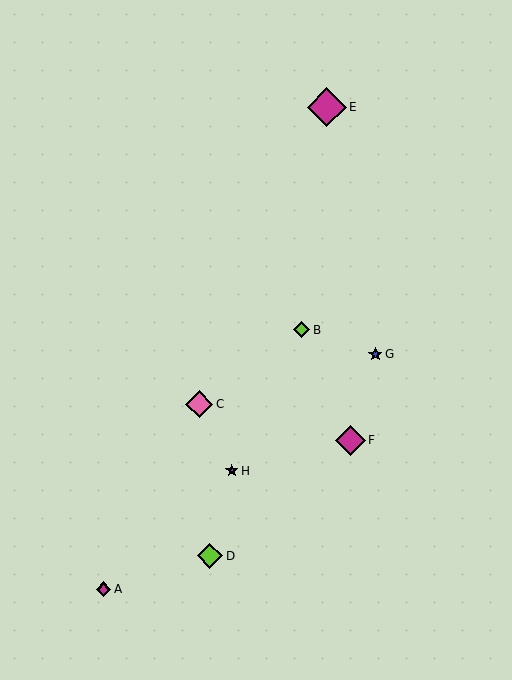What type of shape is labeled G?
Shape G is a blue star.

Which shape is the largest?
The magenta diamond (labeled E) is the largest.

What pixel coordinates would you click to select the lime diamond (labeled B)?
Click at (302, 330) to select the lime diamond B.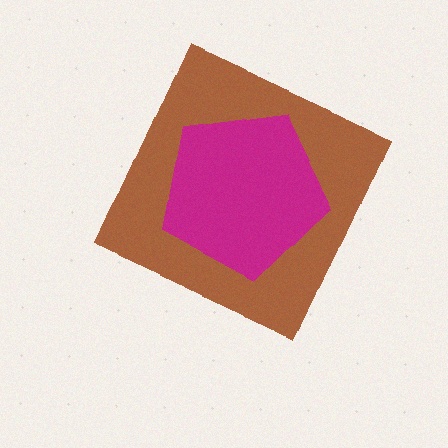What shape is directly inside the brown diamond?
The magenta pentagon.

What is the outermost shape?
The brown diamond.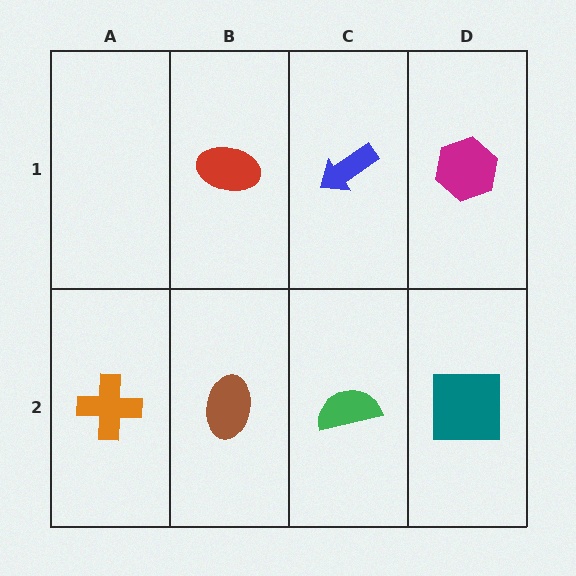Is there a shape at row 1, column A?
No, that cell is empty.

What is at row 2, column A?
An orange cross.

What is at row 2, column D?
A teal square.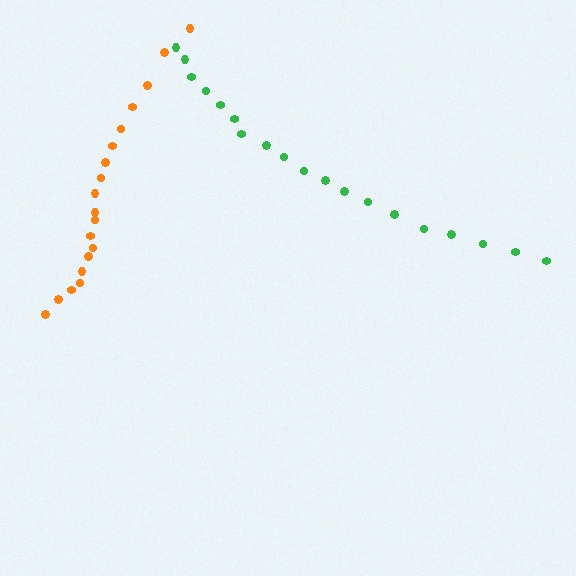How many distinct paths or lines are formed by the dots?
There are 2 distinct paths.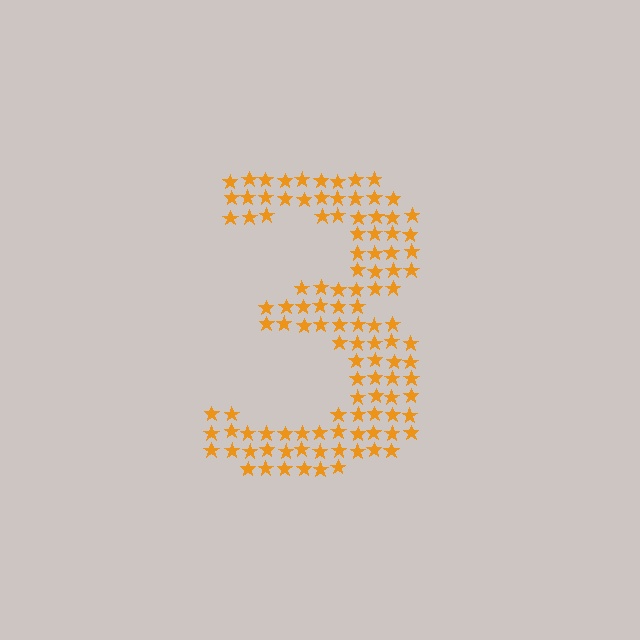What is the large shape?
The large shape is the digit 3.